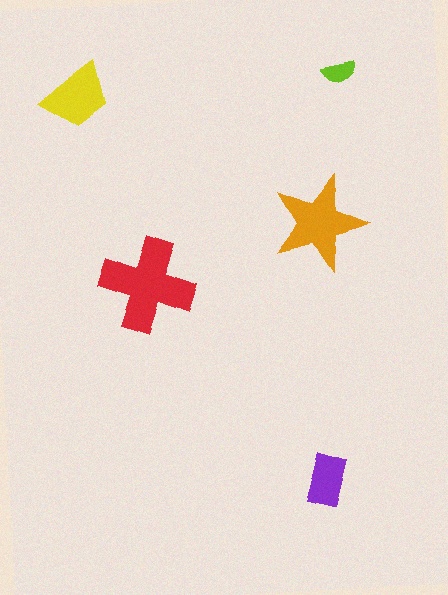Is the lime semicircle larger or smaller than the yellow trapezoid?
Smaller.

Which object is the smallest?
The lime semicircle.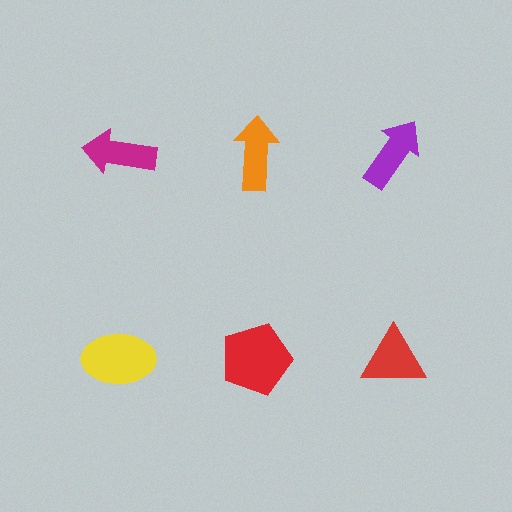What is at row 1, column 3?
A purple arrow.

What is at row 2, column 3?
A red triangle.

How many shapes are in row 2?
3 shapes.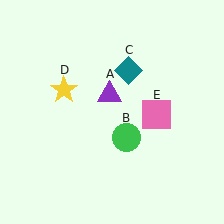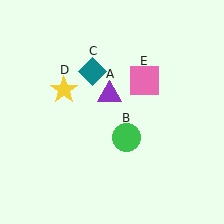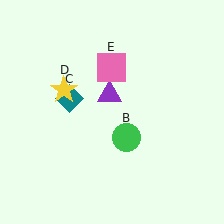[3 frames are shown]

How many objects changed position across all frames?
2 objects changed position: teal diamond (object C), pink square (object E).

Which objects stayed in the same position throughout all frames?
Purple triangle (object A) and green circle (object B) and yellow star (object D) remained stationary.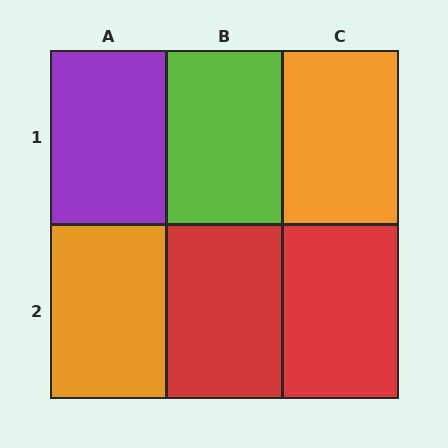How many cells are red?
2 cells are red.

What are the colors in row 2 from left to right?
Orange, red, red.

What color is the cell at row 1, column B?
Lime.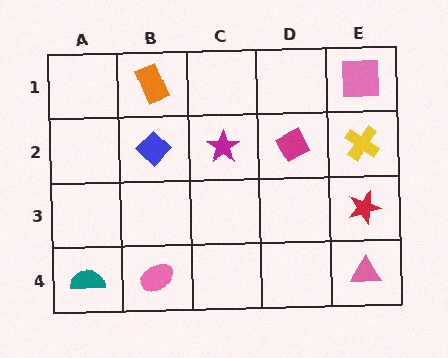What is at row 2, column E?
A yellow cross.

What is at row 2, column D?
A magenta diamond.